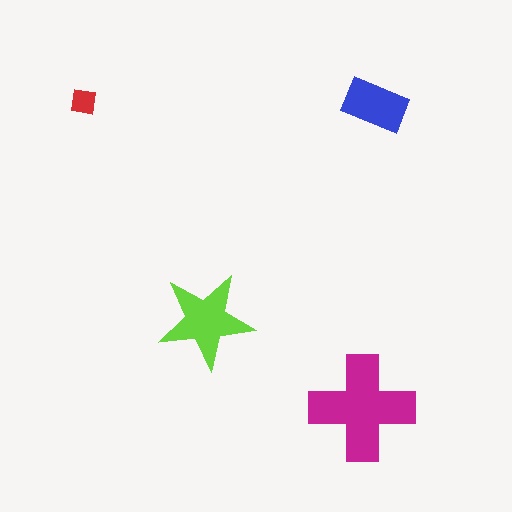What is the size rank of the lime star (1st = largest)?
2nd.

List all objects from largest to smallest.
The magenta cross, the lime star, the blue rectangle, the red square.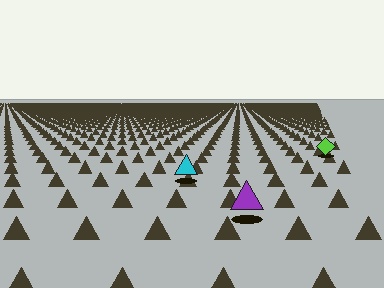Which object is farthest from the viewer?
The lime diamond is farthest from the viewer. It appears smaller and the ground texture around it is denser.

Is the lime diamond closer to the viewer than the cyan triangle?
No. The cyan triangle is closer — you can tell from the texture gradient: the ground texture is coarser near it.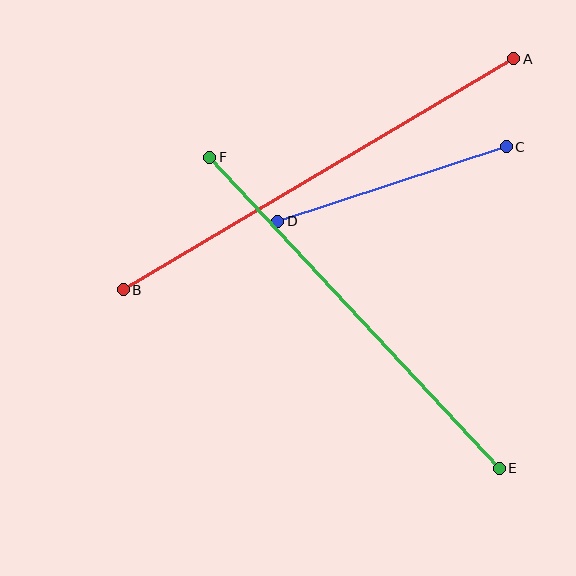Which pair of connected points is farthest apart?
Points A and B are farthest apart.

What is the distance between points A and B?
The distance is approximately 454 pixels.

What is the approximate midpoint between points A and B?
The midpoint is at approximately (318, 174) pixels.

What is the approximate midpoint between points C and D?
The midpoint is at approximately (392, 184) pixels.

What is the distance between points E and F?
The distance is approximately 425 pixels.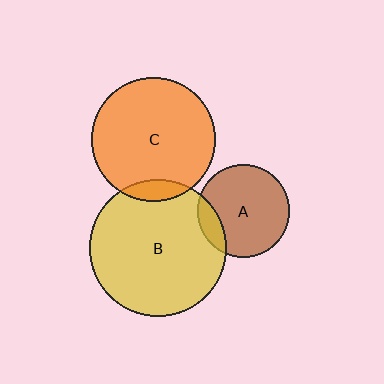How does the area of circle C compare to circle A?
Approximately 1.8 times.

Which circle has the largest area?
Circle B (yellow).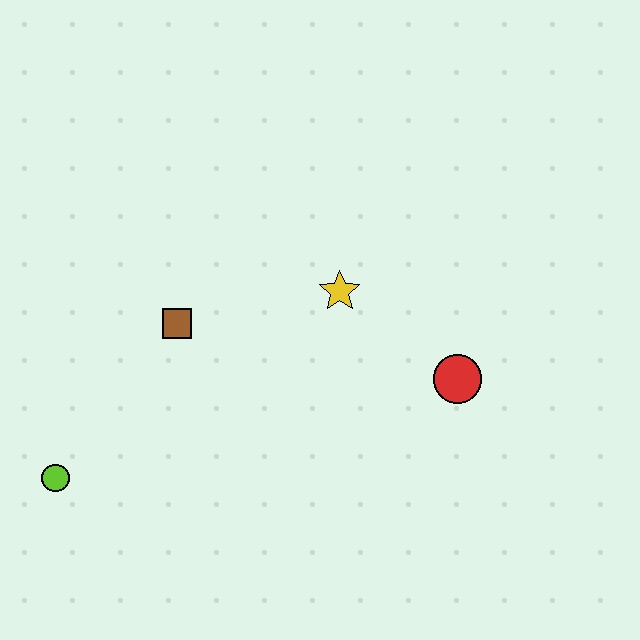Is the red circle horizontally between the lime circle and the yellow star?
No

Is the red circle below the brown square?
Yes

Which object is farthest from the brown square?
The red circle is farthest from the brown square.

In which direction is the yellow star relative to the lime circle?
The yellow star is to the right of the lime circle.